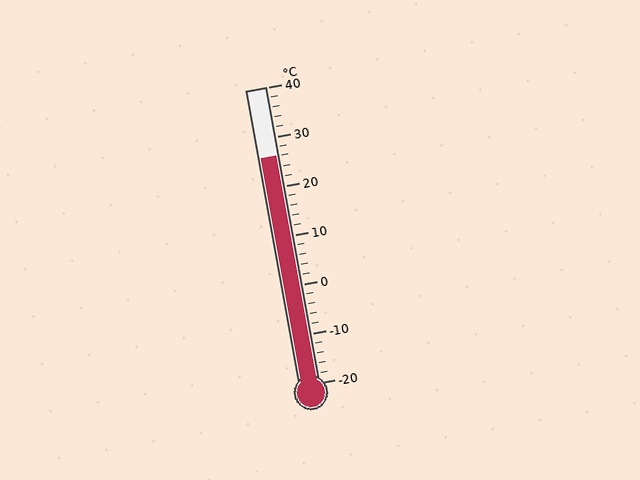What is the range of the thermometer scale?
The thermometer scale ranges from -20°C to 40°C.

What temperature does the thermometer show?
The thermometer shows approximately 26°C.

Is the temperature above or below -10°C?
The temperature is above -10°C.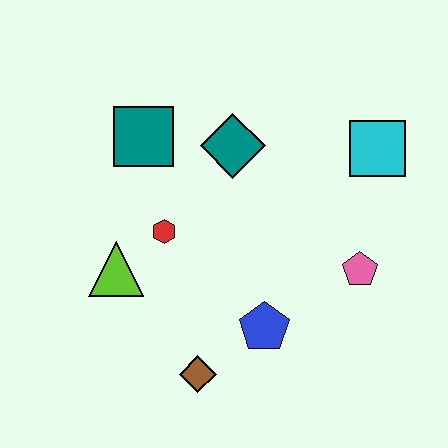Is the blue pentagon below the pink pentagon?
Yes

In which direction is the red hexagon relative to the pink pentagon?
The red hexagon is to the left of the pink pentagon.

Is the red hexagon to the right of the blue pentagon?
No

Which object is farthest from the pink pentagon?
The teal square is farthest from the pink pentagon.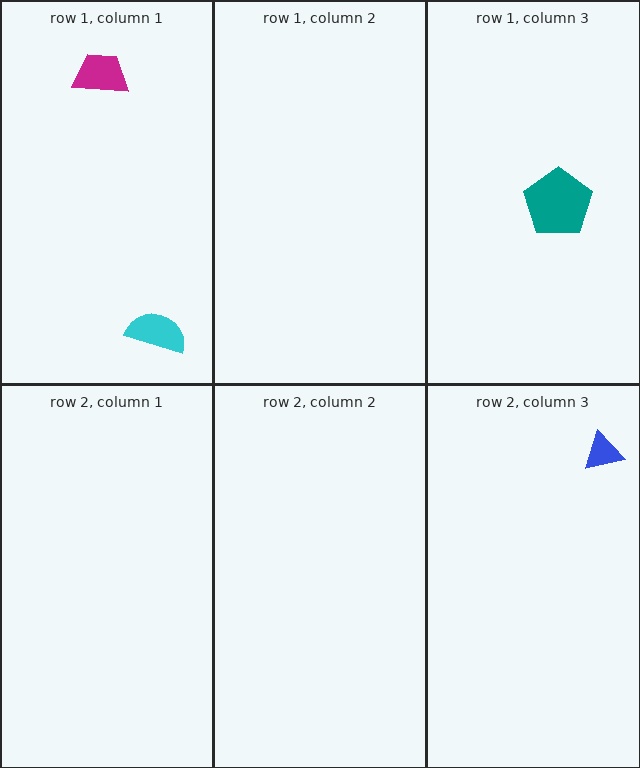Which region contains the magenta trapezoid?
The row 1, column 1 region.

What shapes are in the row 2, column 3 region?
The blue triangle.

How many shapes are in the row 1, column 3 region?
1.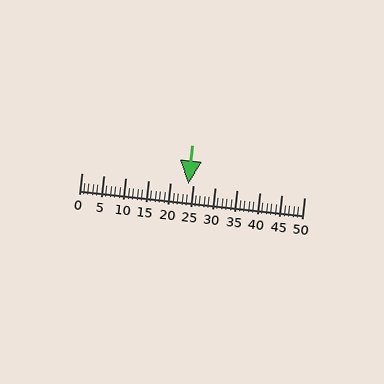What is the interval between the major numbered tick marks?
The major tick marks are spaced 5 units apart.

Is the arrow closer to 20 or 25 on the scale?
The arrow is closer to 25.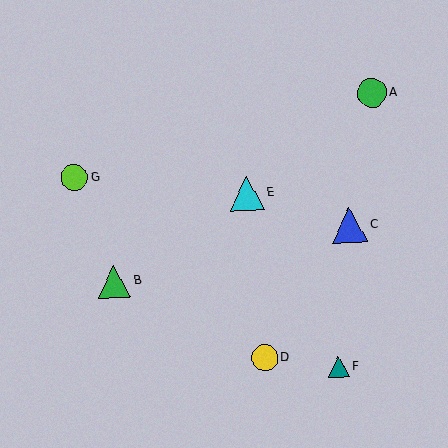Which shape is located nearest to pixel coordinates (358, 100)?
The green circle (labeled A) at (372, 93) is nearest to that location.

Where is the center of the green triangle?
The center of the green triangle is at (114, 282).